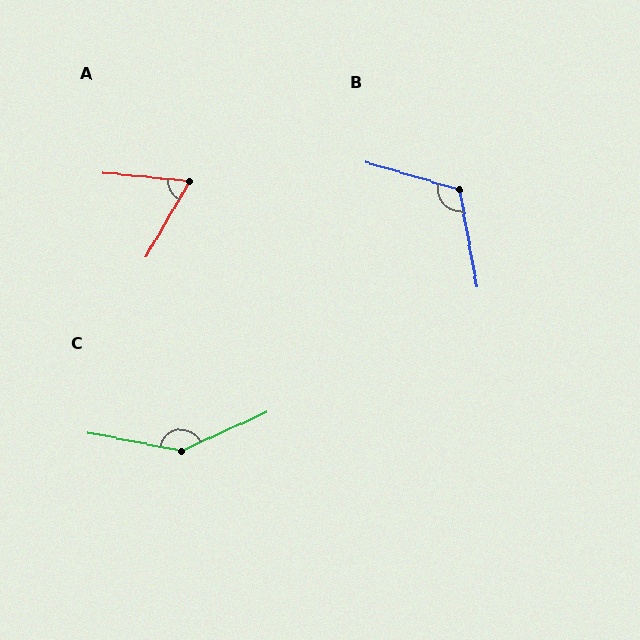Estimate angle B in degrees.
Approximately 117 degrees.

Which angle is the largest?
C, at approximately 145 degrees.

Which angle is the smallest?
A, at approximately 66 degrees.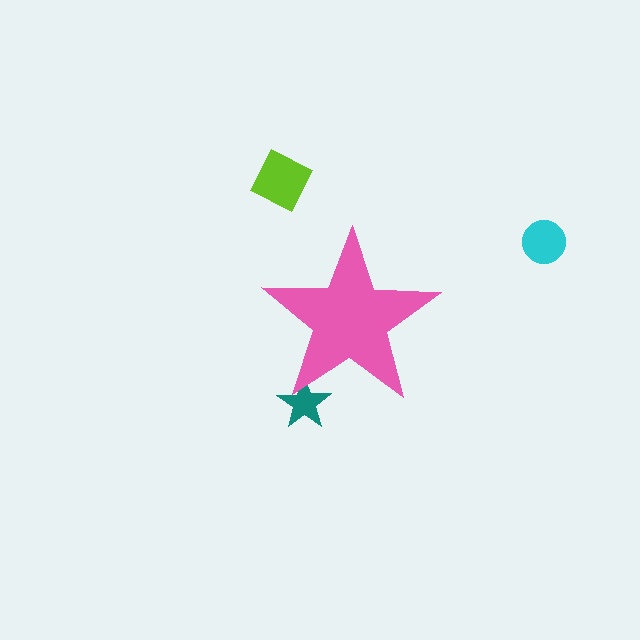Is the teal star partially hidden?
Yes, the teal star is partially hidden behind the pink star.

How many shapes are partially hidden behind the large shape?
1 shape is partially hidden.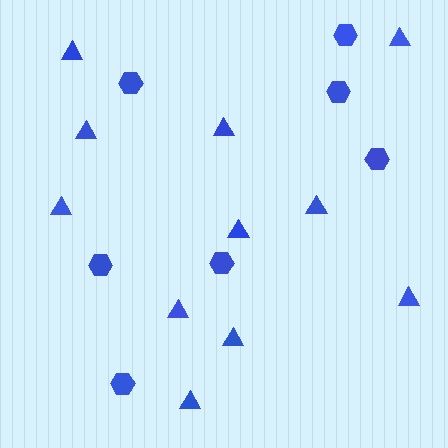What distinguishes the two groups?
There are 2 groups: one group of triangles (11) and one group of hexagons (7).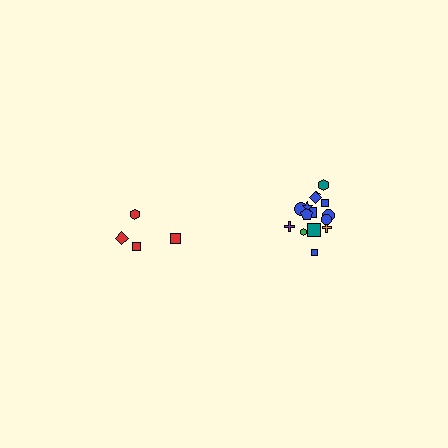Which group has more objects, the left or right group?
The right group.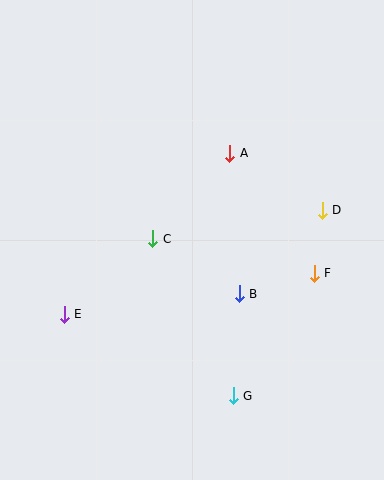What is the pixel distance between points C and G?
The distance between C and G is 176 pixels.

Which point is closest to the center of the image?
Point C at (153, 239) is closest to the center.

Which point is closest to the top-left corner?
Point A is closest to the top-left corner.